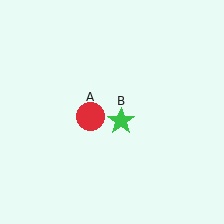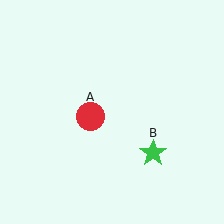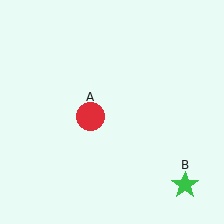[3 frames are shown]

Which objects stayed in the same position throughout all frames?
Red circle (object A) remained stationary.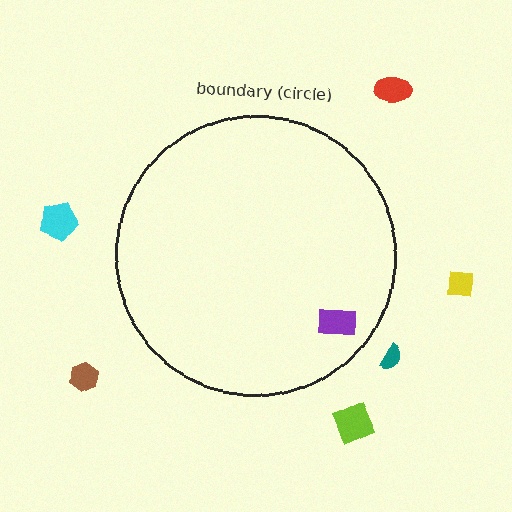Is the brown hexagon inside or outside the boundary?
Outside.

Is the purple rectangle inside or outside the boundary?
Inside.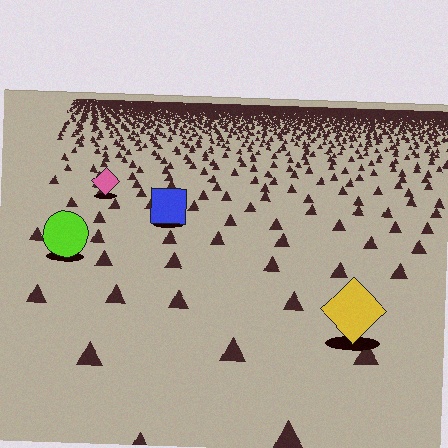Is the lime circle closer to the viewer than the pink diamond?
Yes. The lime circle is closer — you can tell from the texture gradient: the ground texture is coarser near it.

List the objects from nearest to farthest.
From nearest to farthest: the yellow diamond, the lime circle, the blue square, the pink diamond.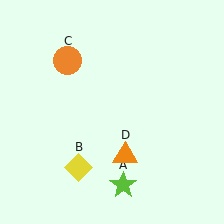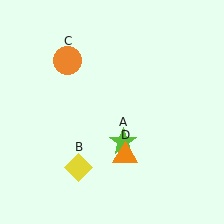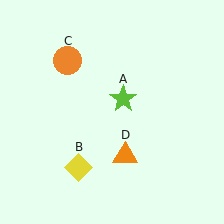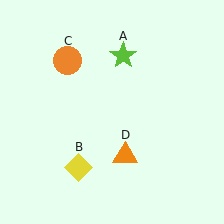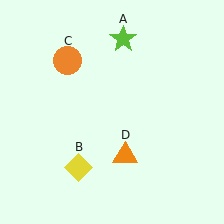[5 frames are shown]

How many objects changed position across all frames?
1 object changed position: lime star (object A).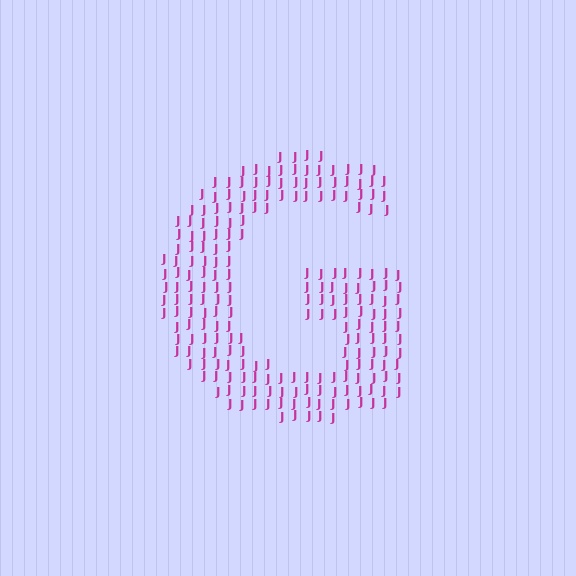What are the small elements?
The small elements are letter J's.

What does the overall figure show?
The overall figure shows the letter G.